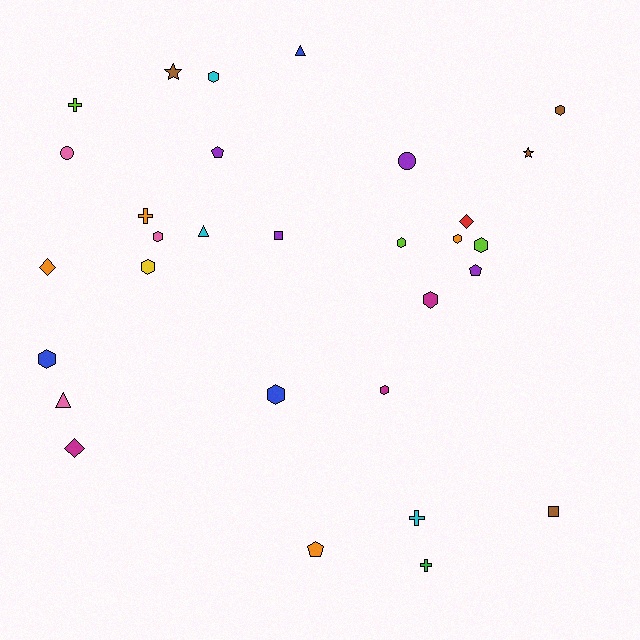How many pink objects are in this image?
There are 3 pink objects.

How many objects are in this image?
There are 30 objects.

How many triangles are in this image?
There are 3 triangles.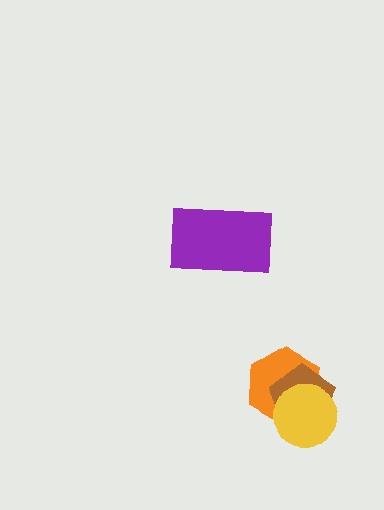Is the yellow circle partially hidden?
No, no other shape covers it.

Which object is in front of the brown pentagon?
The yellow circle is in front of the brown pentagon.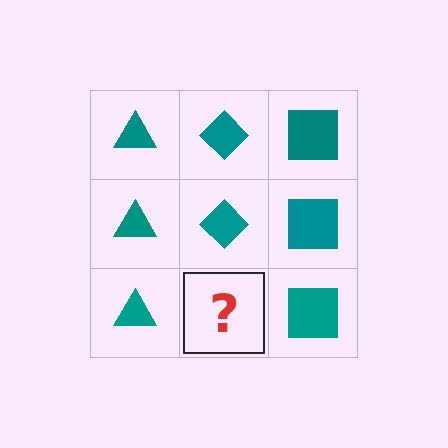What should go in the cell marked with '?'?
The missing cell should contain a teal diamond.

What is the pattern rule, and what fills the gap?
The rule is that each column has a consistent shape. The gap should be filled with a teal diamond.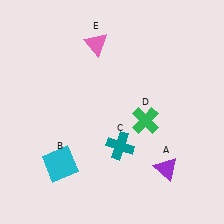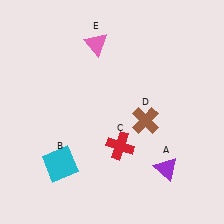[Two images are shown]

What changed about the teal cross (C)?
In Image 1, C is teal. In Image 2, it changed to red.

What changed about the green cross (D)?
In Image 1, D is green. In Image 2, it changed to brown.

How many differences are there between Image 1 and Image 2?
There are 2 differences between the two images.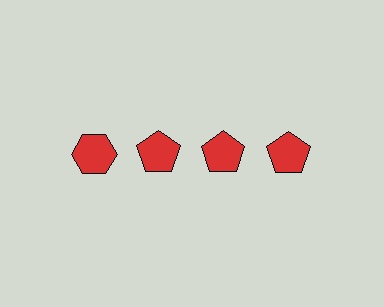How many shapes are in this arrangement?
There are 4 shapes arranged in a grid pattern.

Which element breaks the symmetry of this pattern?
The red hexagon in the top row, leftmost column breaks the symmetry. All other shapes are red pentagons.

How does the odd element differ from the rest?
It has a different shape: hexagon instead of pentagon.